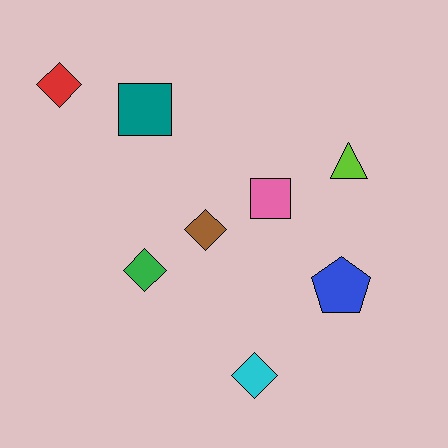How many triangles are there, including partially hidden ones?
There is 1 triangle.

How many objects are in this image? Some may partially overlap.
There are 8 objects.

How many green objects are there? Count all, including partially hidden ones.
There is 1 green object.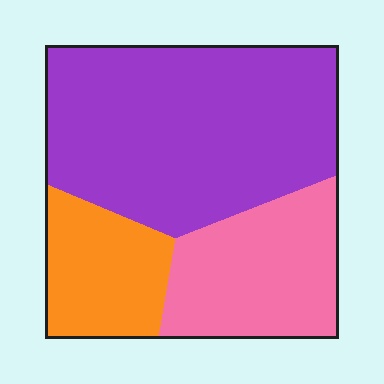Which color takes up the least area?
Orange, at roughly 20%.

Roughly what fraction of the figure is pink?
Pink covers 26% of the figure.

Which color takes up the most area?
Purple, at roughly 55%.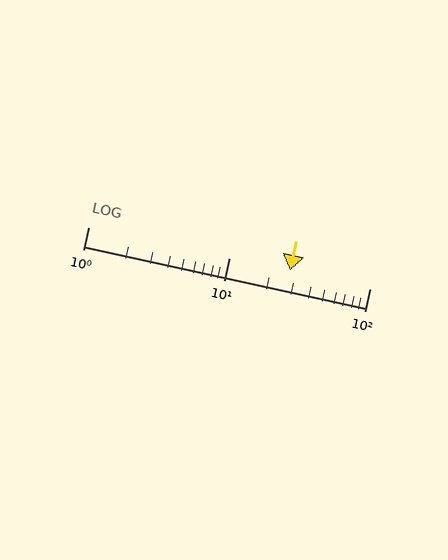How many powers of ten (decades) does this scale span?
The scale spans 2 decades, from 1 to 100.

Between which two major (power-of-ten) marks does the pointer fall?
The pointer is between 10 and 100.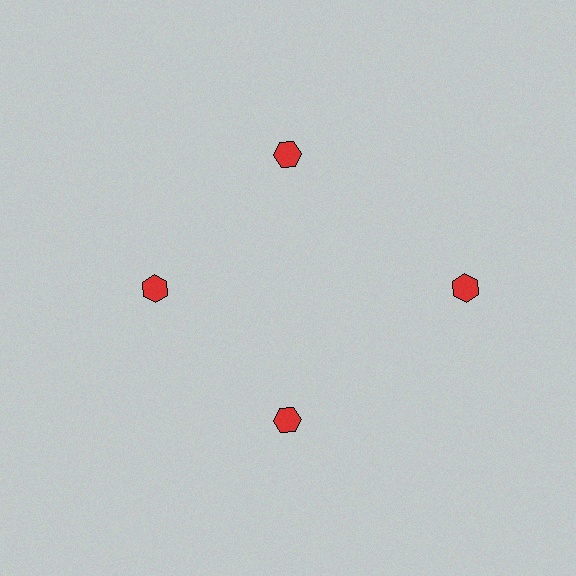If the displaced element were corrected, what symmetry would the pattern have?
It would have 4-fold rotational symmetry — the pattern would map onto itself every 90 degrees.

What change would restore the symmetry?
The symmetry would be restored by moving it inward, back onto the ring so that all 4 hexagons sit at equal angles and equal distance from the center.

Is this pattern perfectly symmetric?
No. The 4 red hexagons are arranged in a ring, but one element near the 3 o'clock position is pushed outward from the center, breaking the 4-fold rotational symmetry.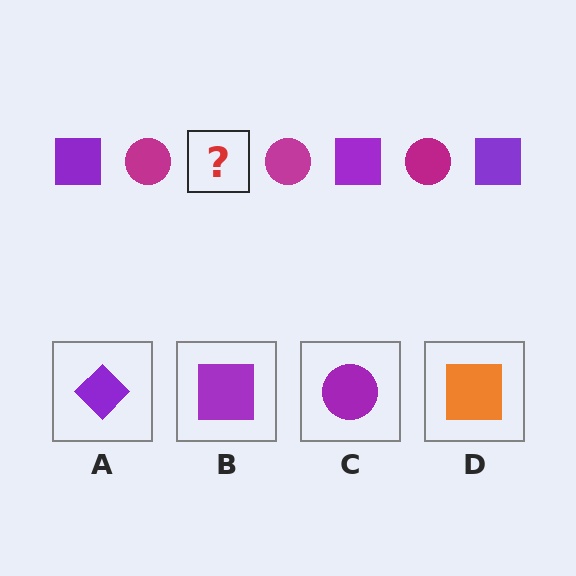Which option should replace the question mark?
Option B.